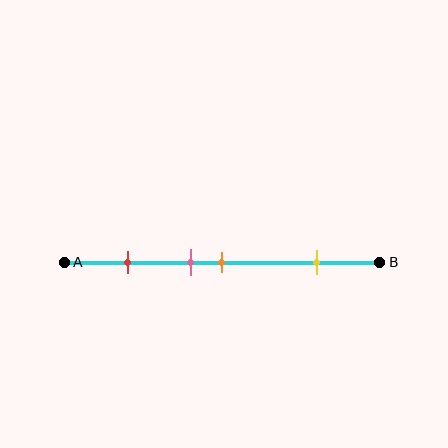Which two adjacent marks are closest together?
The pink and orange marks are the closest adjacent pair.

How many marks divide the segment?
There are 4 marks dividing the segment.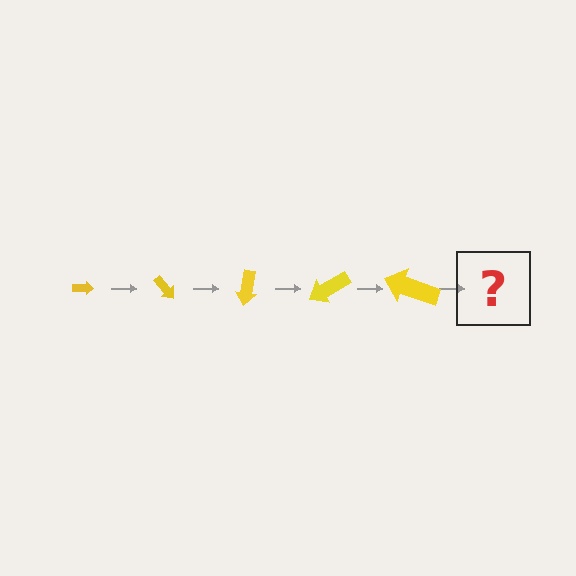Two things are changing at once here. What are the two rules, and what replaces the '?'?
The two rules are that the arrow grows larger each step and it rotates 50 degrees each step. The '?' should be an arrow, larger than the previous one and rotated 250 degrees from the start.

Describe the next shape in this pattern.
It should be an arrow, larger than the previous one and rotated 250 degrees from the start.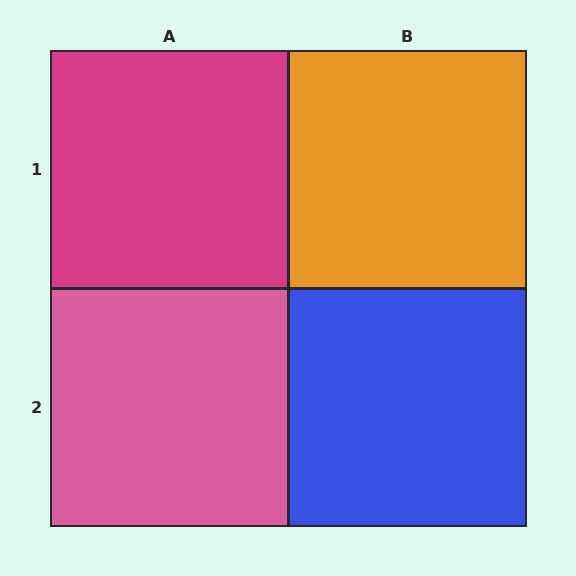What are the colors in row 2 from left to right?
Pink, blue.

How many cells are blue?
1 cell is blue.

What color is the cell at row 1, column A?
Magenta.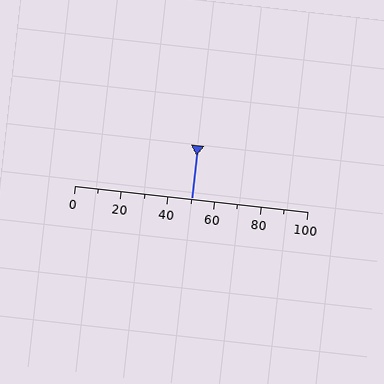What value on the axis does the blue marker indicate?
The marker indicates approximately 50.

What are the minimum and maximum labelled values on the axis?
The axis runs from 0 to 100.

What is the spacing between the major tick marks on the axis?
The major ticks are spaced 20 apart.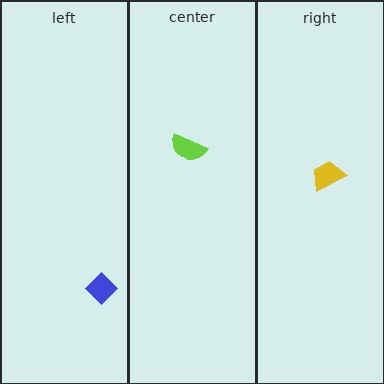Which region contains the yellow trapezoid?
The right region.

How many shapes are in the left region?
1.